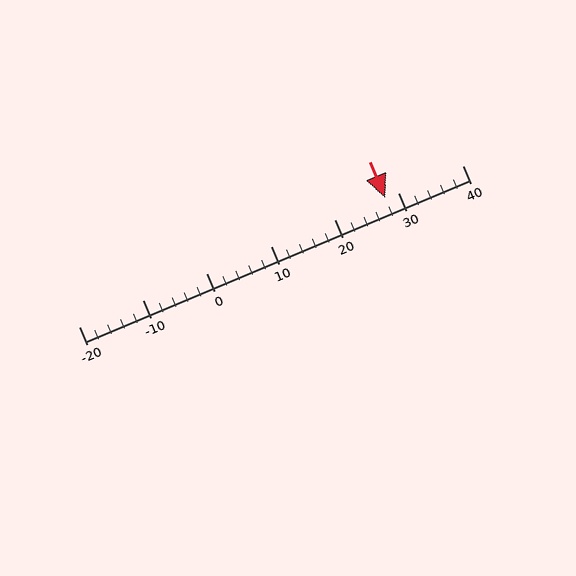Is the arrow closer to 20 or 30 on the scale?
The arrow is closer to 30.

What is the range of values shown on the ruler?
The ruler shows values from -20 to 40.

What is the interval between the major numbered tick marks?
The major tick marks are spaced 10 units apart.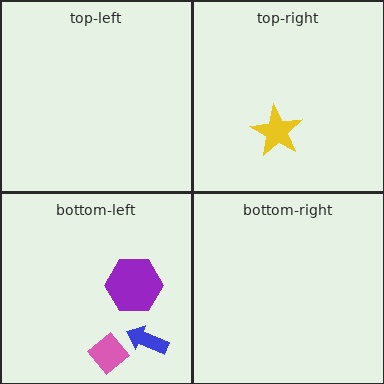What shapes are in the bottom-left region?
The blue arrow, the pink diamond, the purple hexagon.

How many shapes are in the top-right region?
1.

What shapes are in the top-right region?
The yellow star.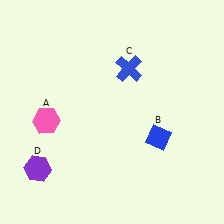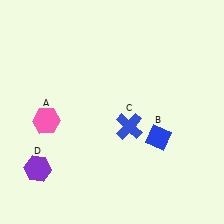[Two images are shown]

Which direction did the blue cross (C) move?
The blue cross (C) moved down.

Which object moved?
The blue cross (C) moved down.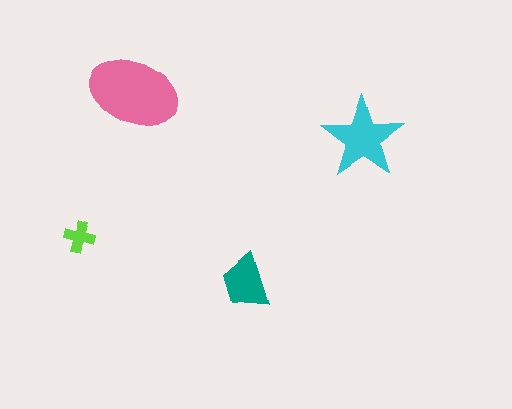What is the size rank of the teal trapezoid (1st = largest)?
3rd.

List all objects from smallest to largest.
The lime cross, the teal trapezoid, the cyan star, the pink ellipse.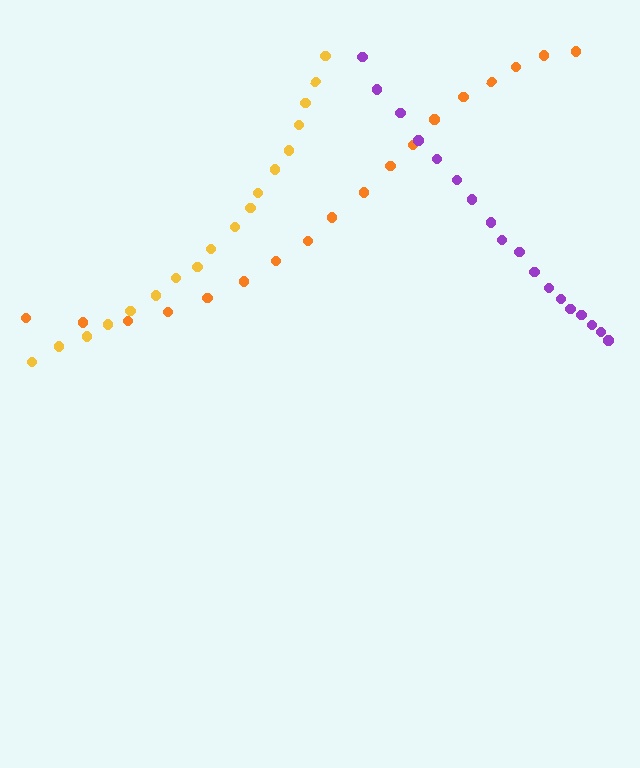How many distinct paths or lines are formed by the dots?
There are 3 distinct paths.